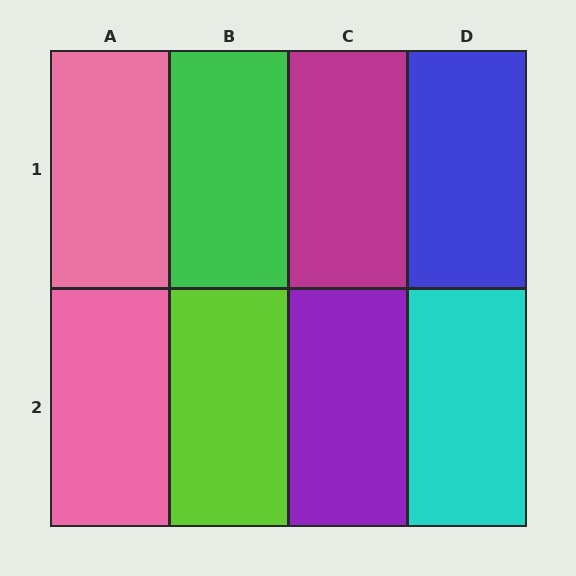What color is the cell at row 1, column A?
Pink.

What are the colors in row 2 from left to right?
Pink, lime, purple, cyan.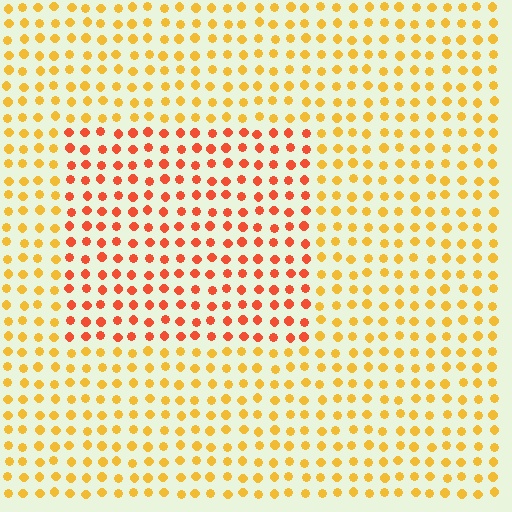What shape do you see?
I see a rectangle.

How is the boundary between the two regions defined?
The boundary is defined purely by a slight shift in hue (about 34 degrees). Spacing, size, and orientation are identical on both sides.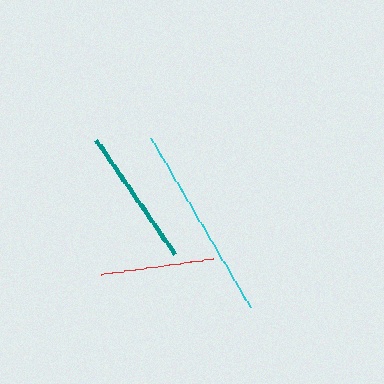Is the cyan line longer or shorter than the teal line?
The cyan line is longer than the teal line.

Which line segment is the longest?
The cyan line is the longest at approximately 196 pixels.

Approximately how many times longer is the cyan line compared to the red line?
The cyan line is approximately 1.7 times the length of the red line.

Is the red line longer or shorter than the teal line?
The teal line is longer than the red line.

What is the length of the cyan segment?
The cyan segment is approximately 196 pixels long.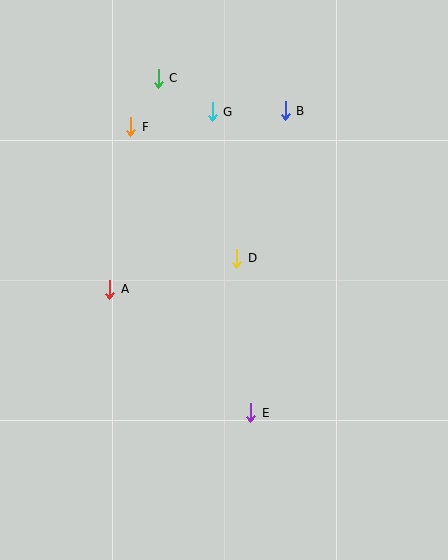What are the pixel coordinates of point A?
Point A is at (110, 289).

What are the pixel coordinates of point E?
Point E is at (251, 413).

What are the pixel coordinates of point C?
Point C is at (158, 78).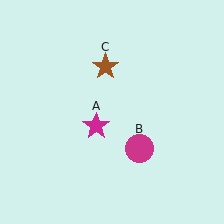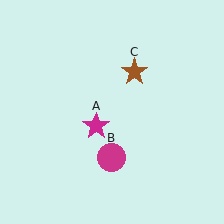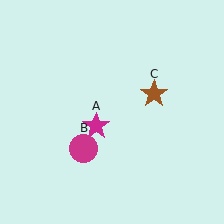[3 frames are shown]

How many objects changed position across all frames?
2 objects changed position: magenta circle (object B), brown star (object C).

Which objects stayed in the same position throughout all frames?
Magenta star (object A) remained stationary.